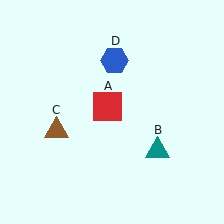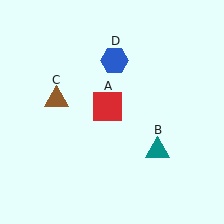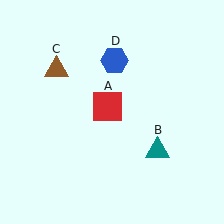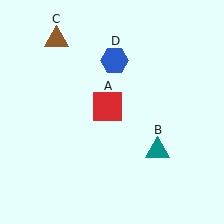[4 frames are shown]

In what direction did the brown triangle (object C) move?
The brown triangle (object C) moved up.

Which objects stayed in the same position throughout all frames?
Red square (object A) and teal triangle (object B) and blue hexagon (object D) remained stationary.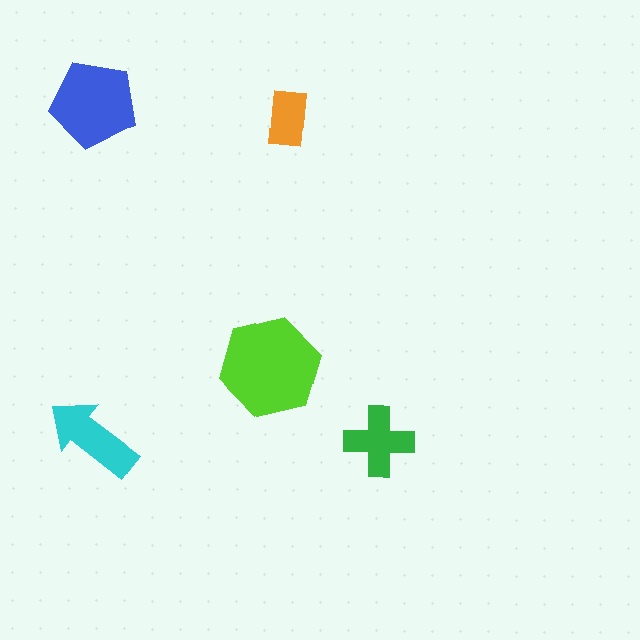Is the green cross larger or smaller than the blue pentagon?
Smaller.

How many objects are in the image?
There are 5 objects in the image.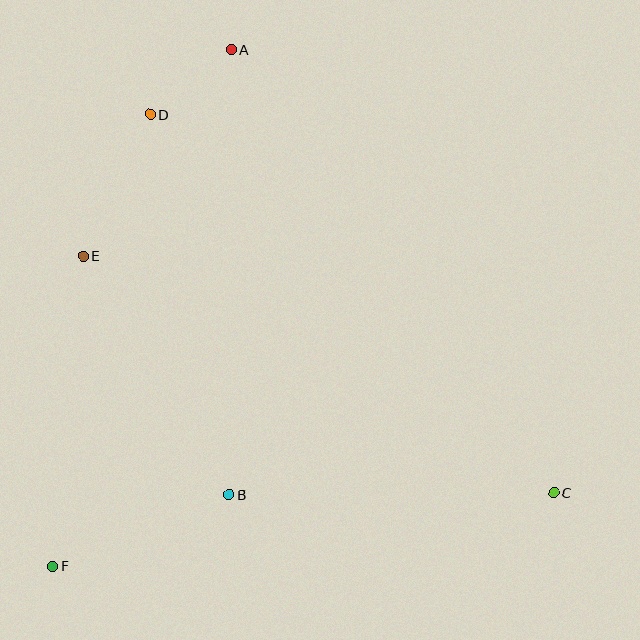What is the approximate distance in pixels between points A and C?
The distance between A and C is approximately 548 pixels.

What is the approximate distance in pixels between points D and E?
The distance between D and E is approximately 157 pixels.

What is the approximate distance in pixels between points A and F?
The distance between A and F is approximately 547 pixels.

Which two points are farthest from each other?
Points C and D are farthest from each other.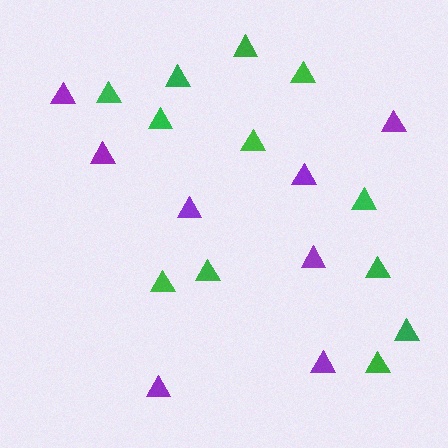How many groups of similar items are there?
There are 2 groups: one group of purple triangles (8) and one group of green triangles (12).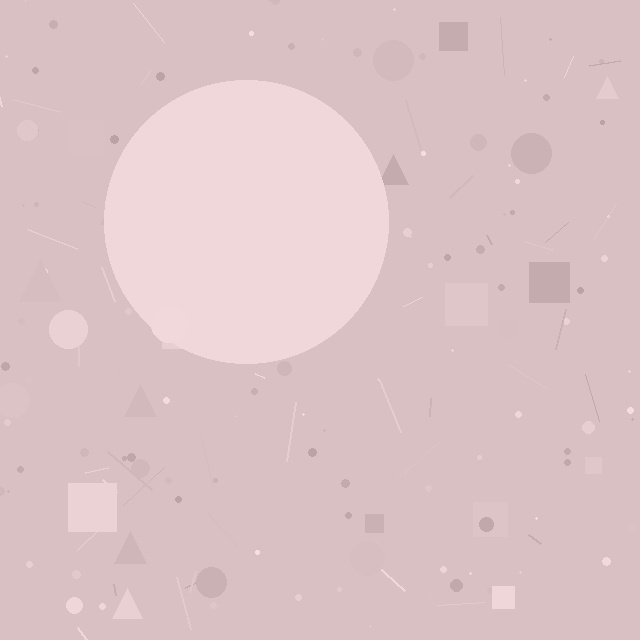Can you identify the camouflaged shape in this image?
The camouflaged shape is a circle.